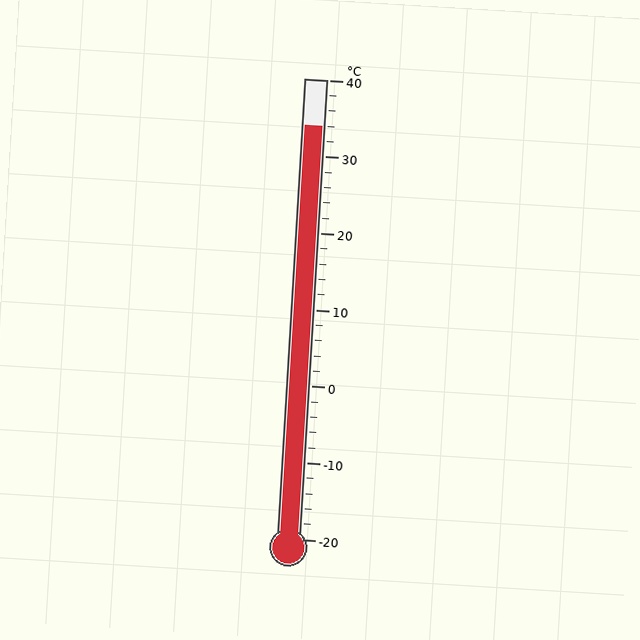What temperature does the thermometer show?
The thermometer shows approximately 34°C.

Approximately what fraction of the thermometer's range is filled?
The thermometer is filled to approximately 90% of its range.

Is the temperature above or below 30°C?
The temperature is above 30°C.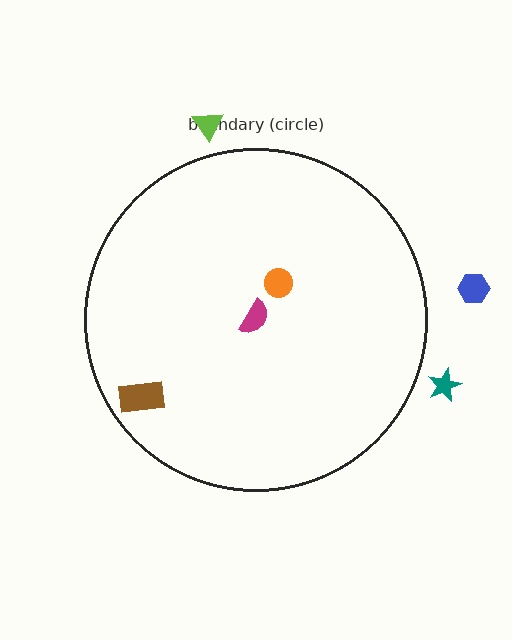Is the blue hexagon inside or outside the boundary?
Outside.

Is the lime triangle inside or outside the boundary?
Outside.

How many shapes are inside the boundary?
3 inside, 3 outside.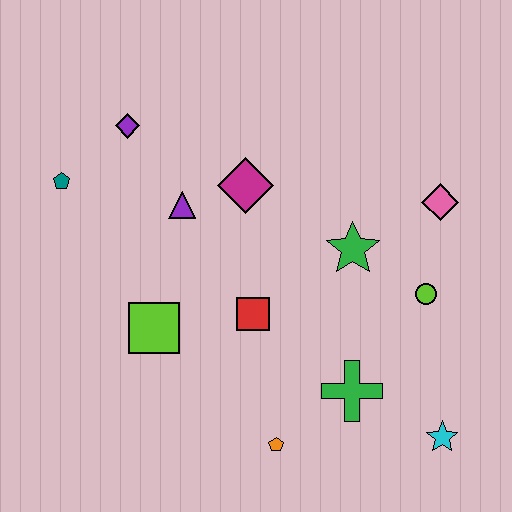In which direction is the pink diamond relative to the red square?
The pink diamond is to the right of the red square.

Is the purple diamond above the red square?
Yes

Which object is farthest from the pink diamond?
The teal pentagon is farthest from the pink diamond.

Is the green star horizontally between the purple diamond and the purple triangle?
No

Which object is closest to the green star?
The lime circle is closest to the green star.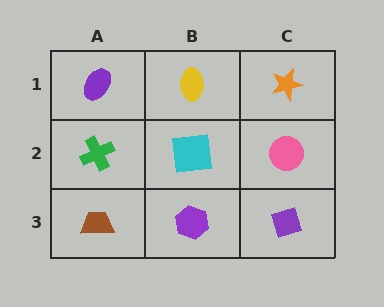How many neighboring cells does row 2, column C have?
3.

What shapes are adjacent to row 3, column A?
A green cross (row 2, column A), a purple hexagon (row 3, column B).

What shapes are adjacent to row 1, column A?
A green cross (row 2, column A), a yellow ellipse (row 1, column B).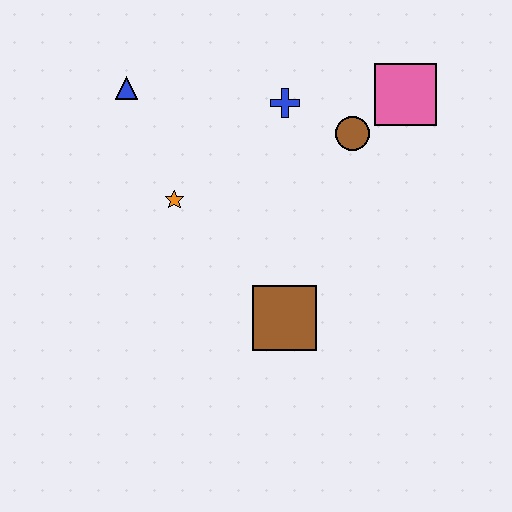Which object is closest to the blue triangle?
The orange star is closest to the blue triangle.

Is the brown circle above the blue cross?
No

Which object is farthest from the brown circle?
The blue triangle is farthest from the brown circle.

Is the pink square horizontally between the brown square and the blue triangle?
No